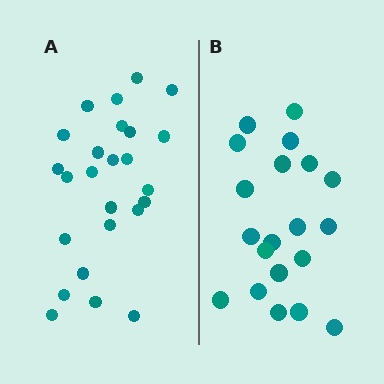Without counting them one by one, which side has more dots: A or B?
Region A (the left region) has more dots.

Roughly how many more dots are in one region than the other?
Region A has about 5 more dots than region B.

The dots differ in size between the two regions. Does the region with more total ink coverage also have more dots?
No. Region B has more total ink coverage because its dots are larger, but region A actually contains more individual dots. Total area can be misleading — the number of items is what matters here.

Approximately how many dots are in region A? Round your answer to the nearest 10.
About 20 dots. (The exact count is 25, which rounds to 20.)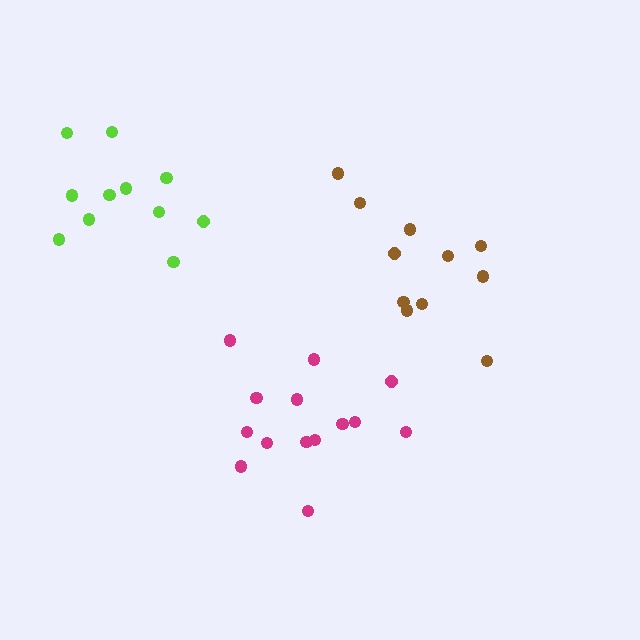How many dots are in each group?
Group 1: 11 dots, Group 2: 11 dots, Group 3: 14 dots (36 total).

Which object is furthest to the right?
The brown cluster is rightmost.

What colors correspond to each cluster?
The clusters are colored: brown, lime, magenta.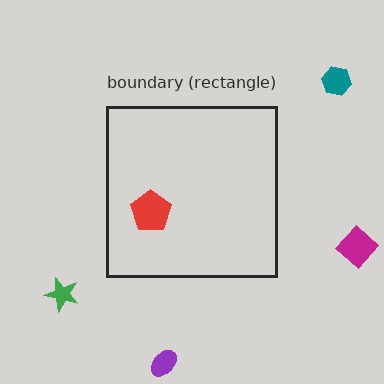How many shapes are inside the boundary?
1 inside, 4 outside.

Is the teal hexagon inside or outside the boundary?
Outside.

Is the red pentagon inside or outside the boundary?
Inside.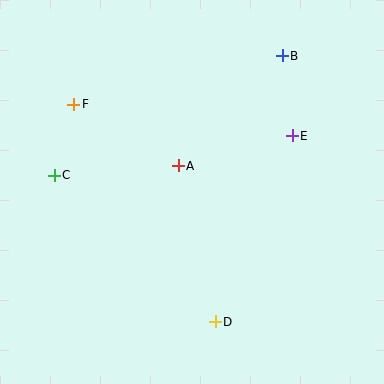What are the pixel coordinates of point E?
Point E is at (292, 136).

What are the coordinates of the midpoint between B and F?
The midpoint between B and F is at (178, 80).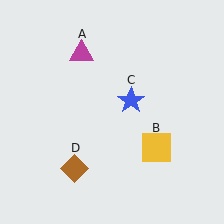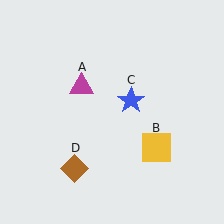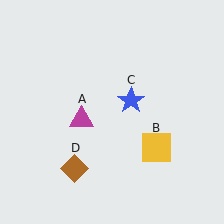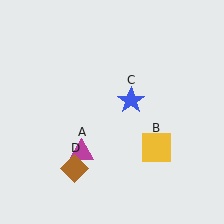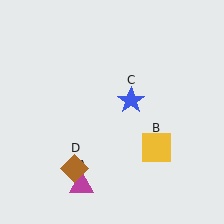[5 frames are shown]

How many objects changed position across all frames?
1 object changed position: magenta triangle (object A).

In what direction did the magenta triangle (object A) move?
The magenta triangle (object A) moved down.